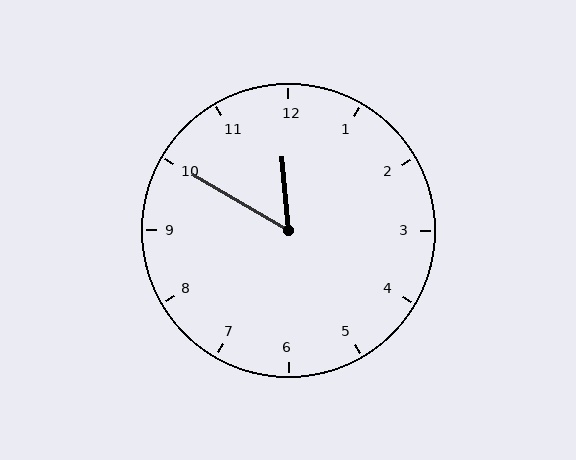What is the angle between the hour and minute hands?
Approximately 55 degrees.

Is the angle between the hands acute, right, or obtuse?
It is acute.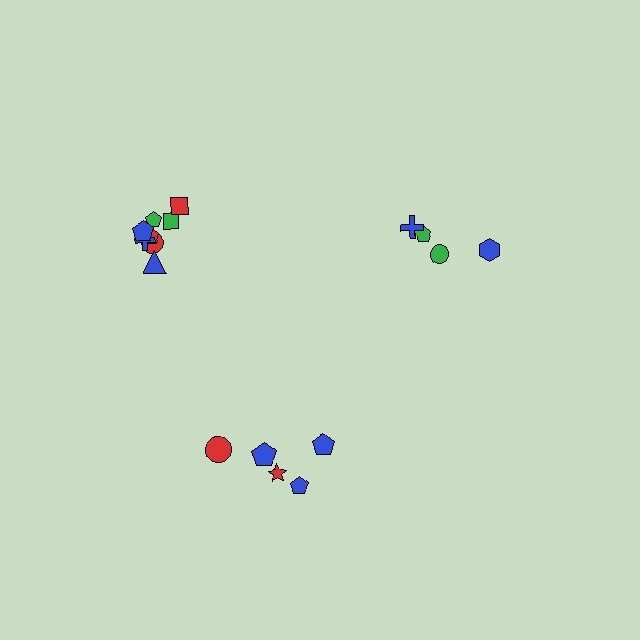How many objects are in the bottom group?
There are 5 objects.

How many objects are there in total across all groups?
There are 17 objects.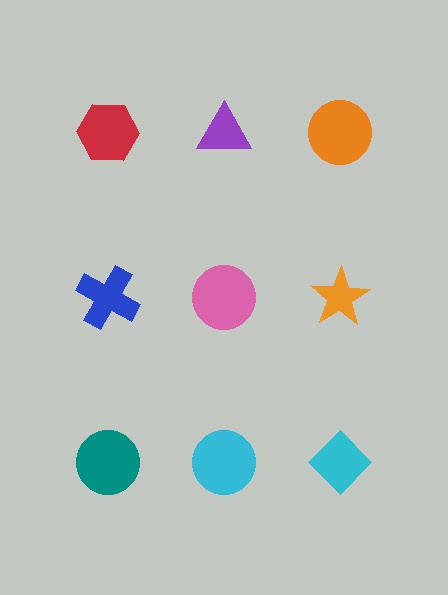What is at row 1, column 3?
An orange circle.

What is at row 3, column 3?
A cyan diamond.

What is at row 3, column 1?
A teal circle.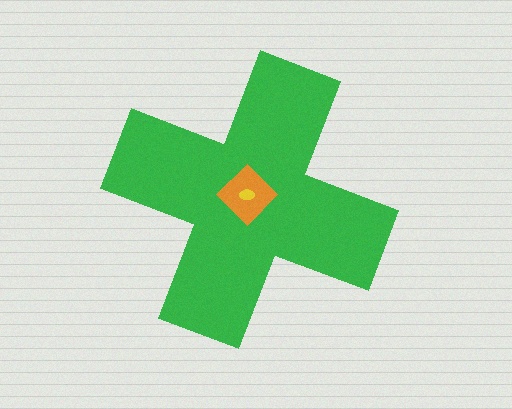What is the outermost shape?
The green cross.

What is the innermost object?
The yellow ellipse.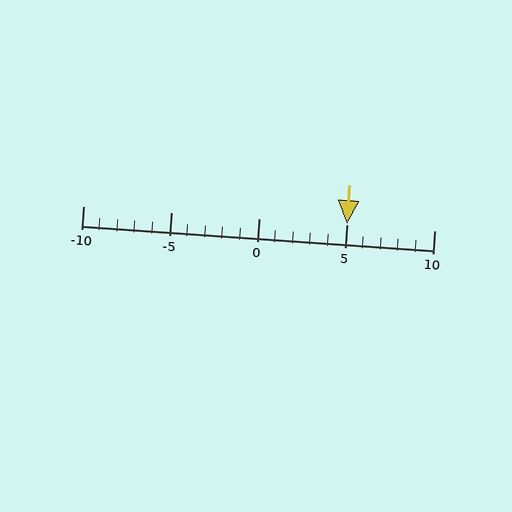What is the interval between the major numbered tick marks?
The major tick marks are spaced 5 units apart.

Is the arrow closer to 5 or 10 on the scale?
The arrow is closer to 5.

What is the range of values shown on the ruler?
The ruler shows values from -10 to 10.